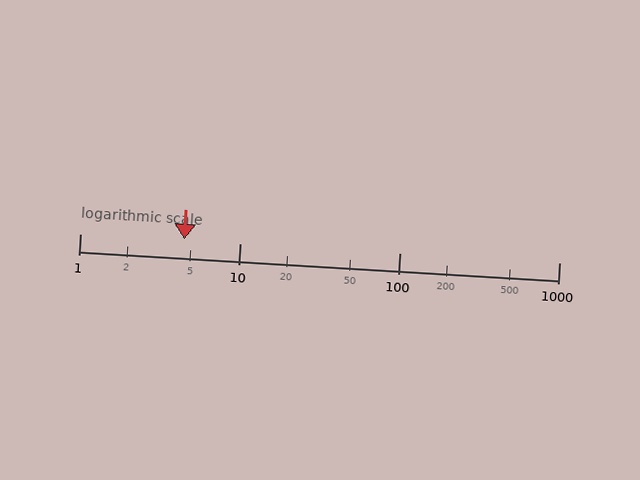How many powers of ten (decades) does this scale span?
The scale spans 3 decades, from 1 to 1000.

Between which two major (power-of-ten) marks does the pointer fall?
The pointer is between 1 and 10.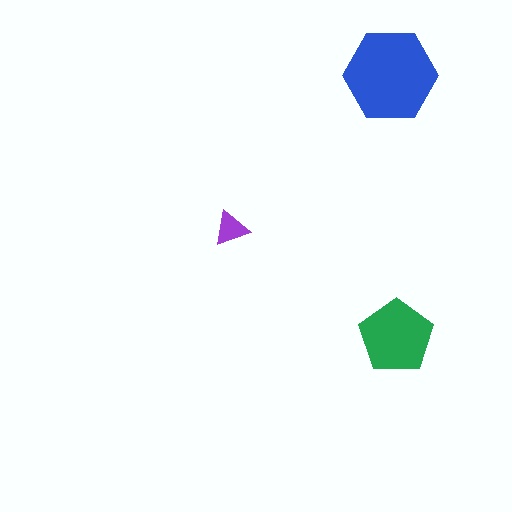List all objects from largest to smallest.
The blue hexagon, the green pentagon, the purple triangle.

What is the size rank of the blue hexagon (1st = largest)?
1st.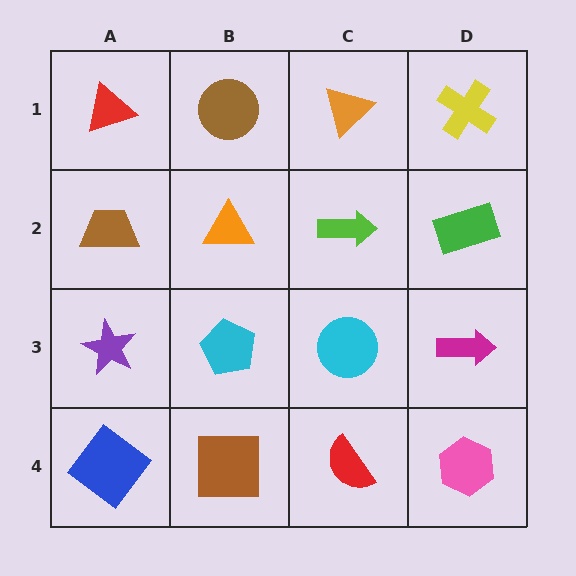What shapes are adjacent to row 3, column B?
An orange triangle (row 2, column B), a brown square (row 4, column B), a purple star (row 3, column A), a cyan circle (row 3, column C).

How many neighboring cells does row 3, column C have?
4.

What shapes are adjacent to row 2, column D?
A yellow cross (row 1, column D), a magenta arrow (row 3, column D), a lime arrow (row 2, column C).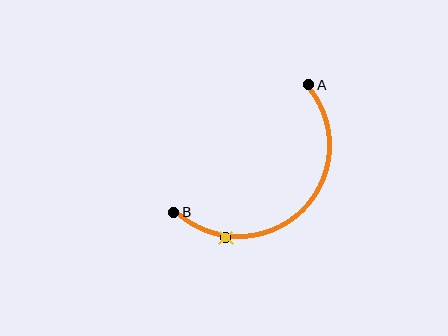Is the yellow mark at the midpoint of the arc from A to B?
No. The yellow mark lies on the arc but is closer to endpoint B. The arc midpoint would be at the point on the curve equidistant along the arc from both A and B.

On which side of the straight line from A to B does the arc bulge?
The arc bulges below and to the right of the straight line connecting A and B.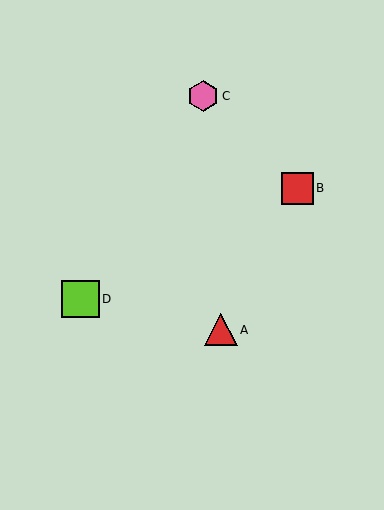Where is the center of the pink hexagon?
The center of the pink hexagon is at (203, 96).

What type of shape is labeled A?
Shape A is a red triangle.